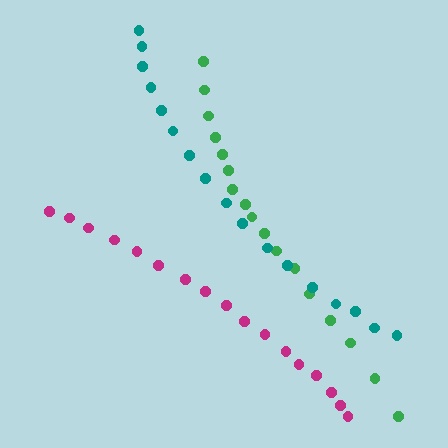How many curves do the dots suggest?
There are 3 distinct paths.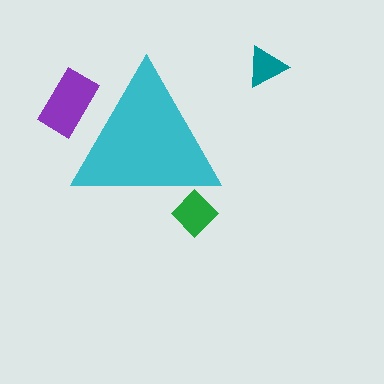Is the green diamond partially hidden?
Yes, the green diamond is partially hidden behind the cyan triangle.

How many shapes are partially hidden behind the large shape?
2 shapes are partially hidden.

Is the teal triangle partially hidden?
No, the teal triangle is fully visible.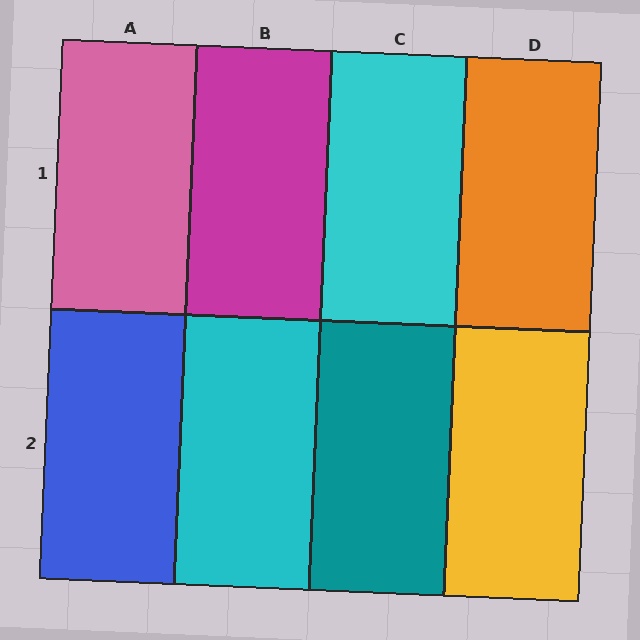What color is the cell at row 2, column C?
Teal.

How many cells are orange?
1 cell is orange.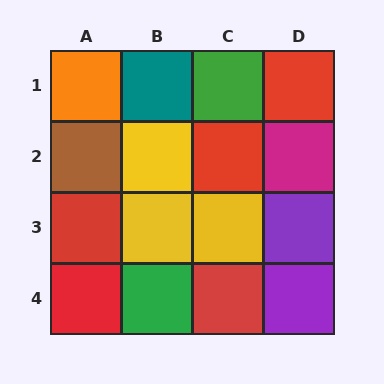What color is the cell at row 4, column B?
Green.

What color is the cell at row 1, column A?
Orange.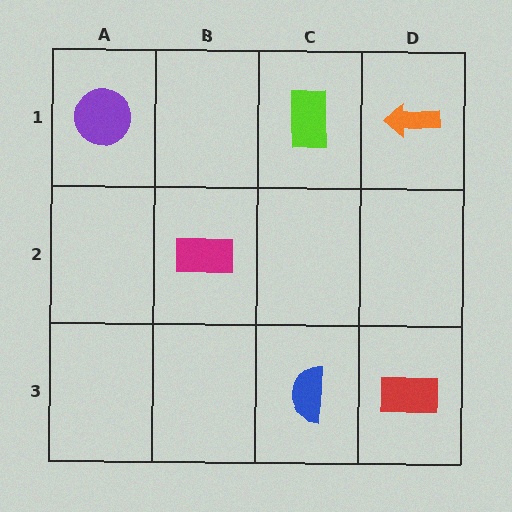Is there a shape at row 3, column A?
No, that cell is empty.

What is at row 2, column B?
A magenta rectangle.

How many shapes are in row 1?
3 shapes.